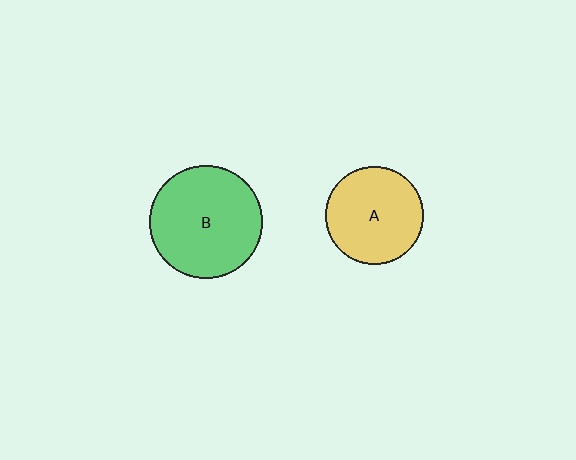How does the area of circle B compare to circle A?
Approximately 1.3 times.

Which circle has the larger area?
Circle B (green).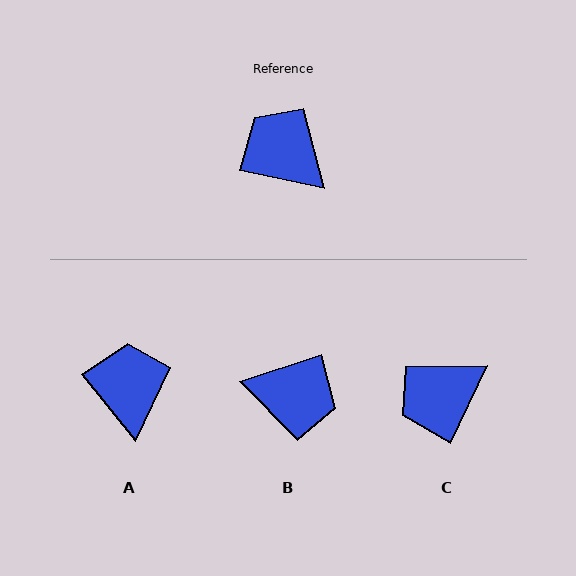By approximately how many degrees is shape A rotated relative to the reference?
Approximately 40 degrees clockwise.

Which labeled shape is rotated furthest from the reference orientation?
B, about 150 degrees away.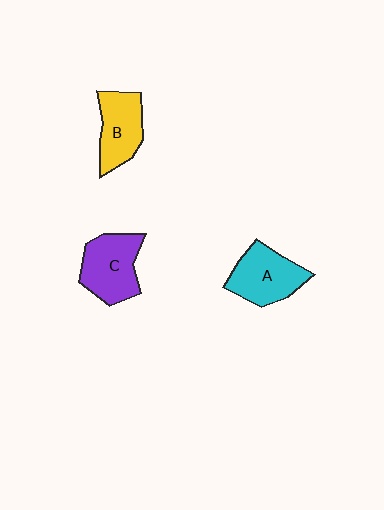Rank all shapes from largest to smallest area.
From largest to smallest: C (purple), A (cyan), B (yellow).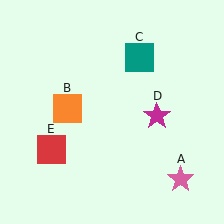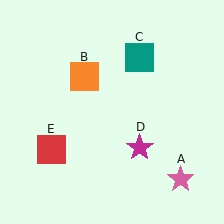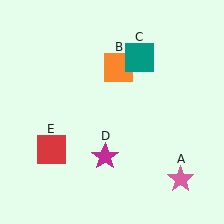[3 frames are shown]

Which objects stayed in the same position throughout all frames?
Pink star (object A) and teal square (object C) and red square (object E) remained stationary.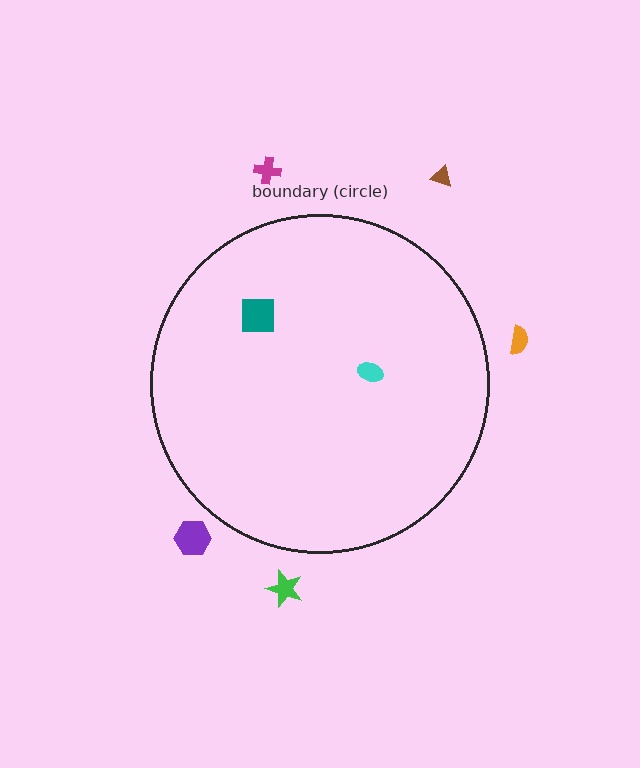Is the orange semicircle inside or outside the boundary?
Outside.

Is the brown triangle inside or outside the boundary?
Outside.